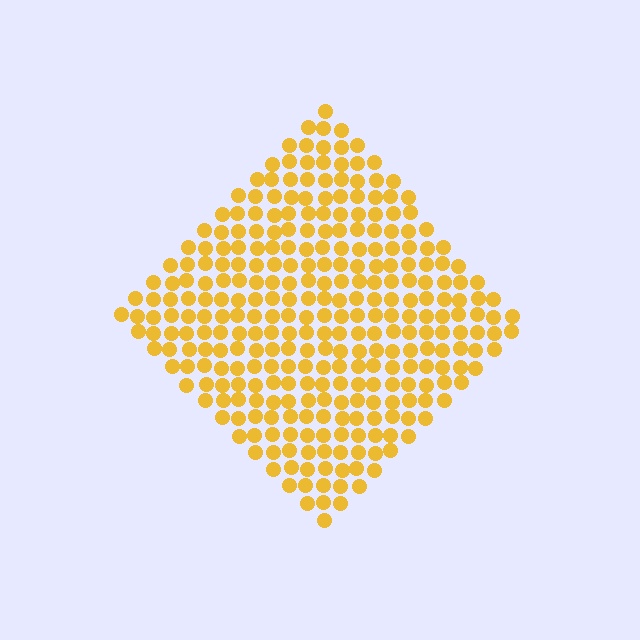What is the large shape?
The large shape is a diamond.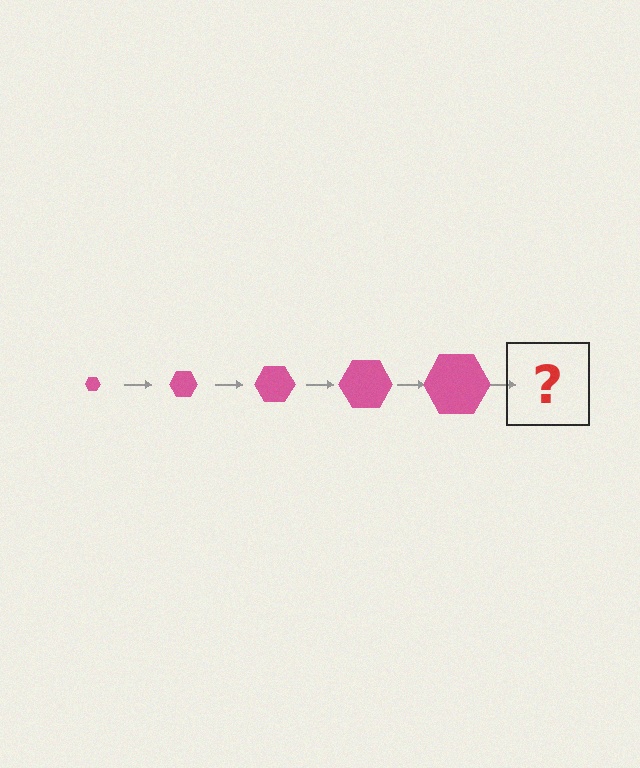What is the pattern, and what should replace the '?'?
The pattern is that the hexagon gets progressively larger each step. The '?' should be a pink hexagon, larger than the previous one.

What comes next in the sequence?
The next element should be a pink hexagon, larger than the previous one.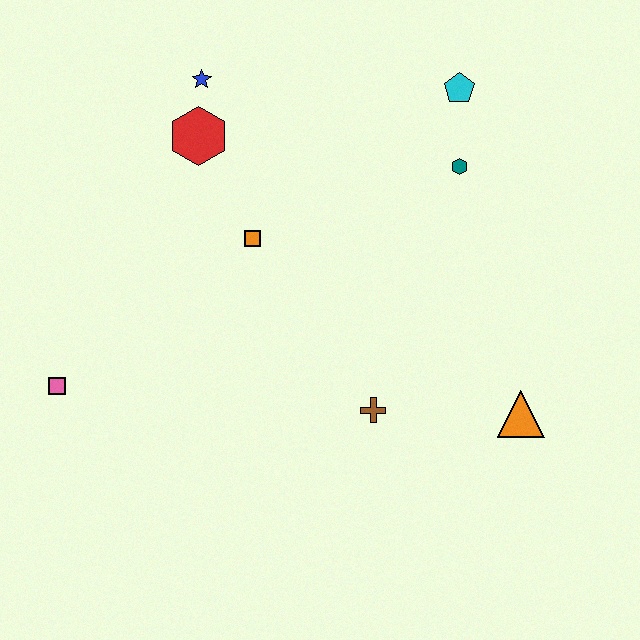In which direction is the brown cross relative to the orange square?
The brown cross is below the orange square.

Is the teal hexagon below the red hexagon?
Yes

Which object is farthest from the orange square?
The orange triangle is farthest from the orange square.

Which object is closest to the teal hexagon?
The cyan pentagon is closest to the teal hexagon.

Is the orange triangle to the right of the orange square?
Yes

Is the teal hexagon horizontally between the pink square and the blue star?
No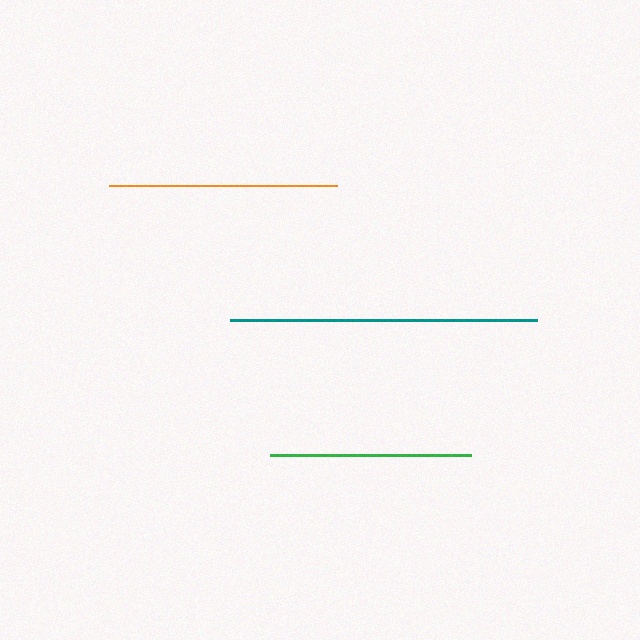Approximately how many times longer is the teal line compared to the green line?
The teal line is approximately 1.5 times the length of the green line.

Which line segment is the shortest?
The green line is the shortest at approximately 201 pixels.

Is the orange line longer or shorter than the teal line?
The teal line is longer than the orange line.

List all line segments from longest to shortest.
From longest to shortest: teal, orange, green.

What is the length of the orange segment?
The orange segment is approximately 228 pixels long.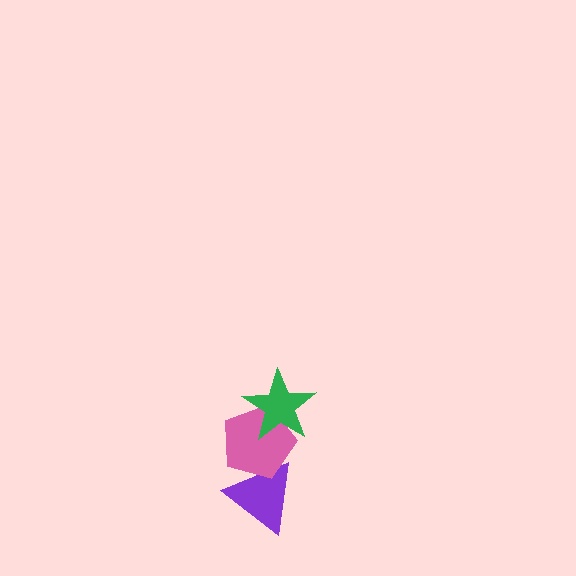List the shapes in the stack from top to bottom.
From top to bottom: the green star, the pink pentagon, the purple triangle.